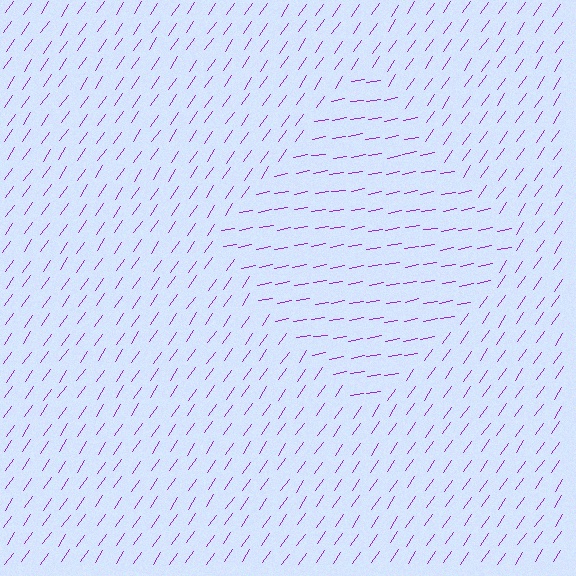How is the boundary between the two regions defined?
The boundary is defined purely by a change in line orientation (approximately 45 degrees difference). All lines are the same color and thickness.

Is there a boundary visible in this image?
Yes, there is a texture boundary formed by a change in line orientation.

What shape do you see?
I see a diamond.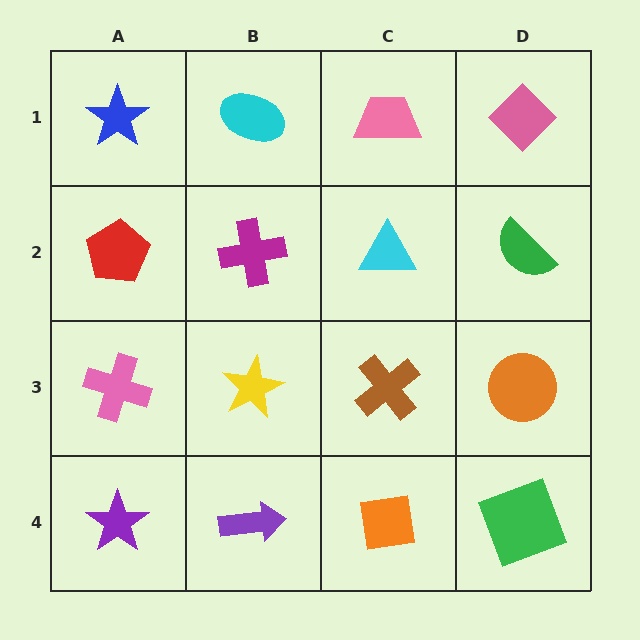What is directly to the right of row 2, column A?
A magenta cross.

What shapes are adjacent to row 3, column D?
A green semicircle (row 2, column D), a green square (row 4, column D), a brown cross (row 3, column C).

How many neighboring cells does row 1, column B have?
3.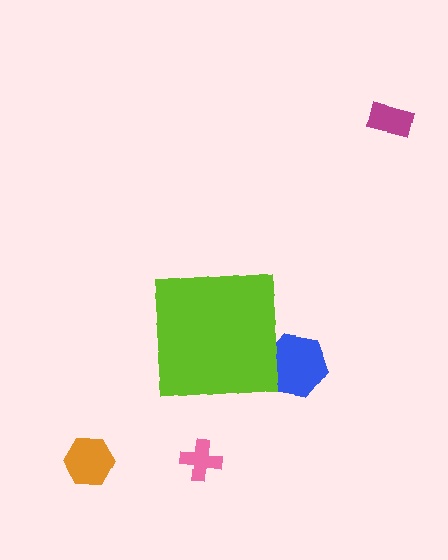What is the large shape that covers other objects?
A lime square.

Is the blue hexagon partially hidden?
Yes, the blue hexagon is partially hidden behind the lime square.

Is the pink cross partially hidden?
No, the pink cross is fully visible.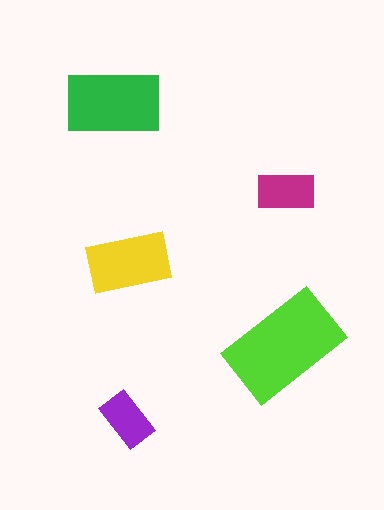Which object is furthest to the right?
The magenta rectangle is rightmost.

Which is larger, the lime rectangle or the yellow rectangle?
The lime one.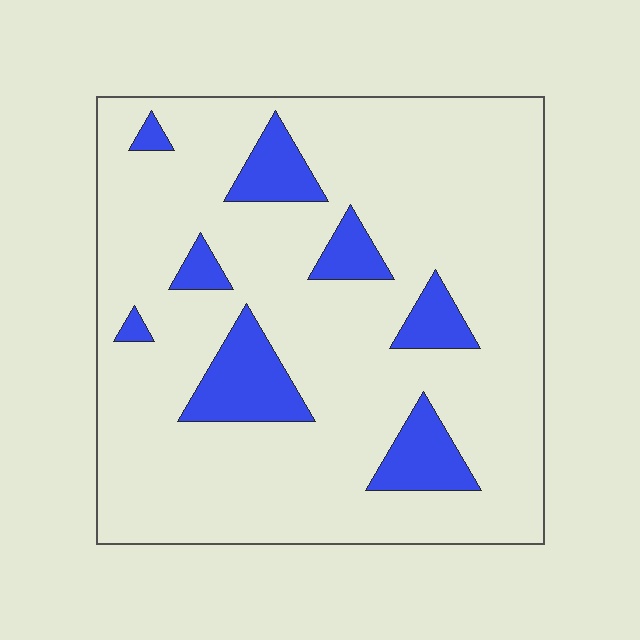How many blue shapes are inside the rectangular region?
8.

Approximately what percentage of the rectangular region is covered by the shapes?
Approximately 15%.